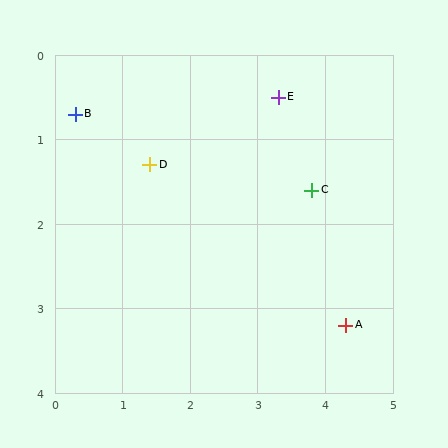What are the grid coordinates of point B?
Point B is at approximately (0.3, 0.7).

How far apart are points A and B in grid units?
Points A and B are about 4.7 grid units apart.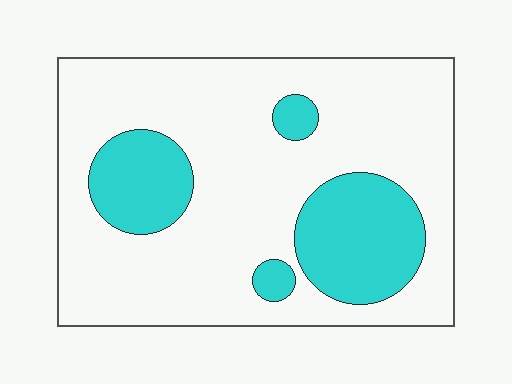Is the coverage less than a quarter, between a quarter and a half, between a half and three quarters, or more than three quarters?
Less than a quarter.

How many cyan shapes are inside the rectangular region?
4.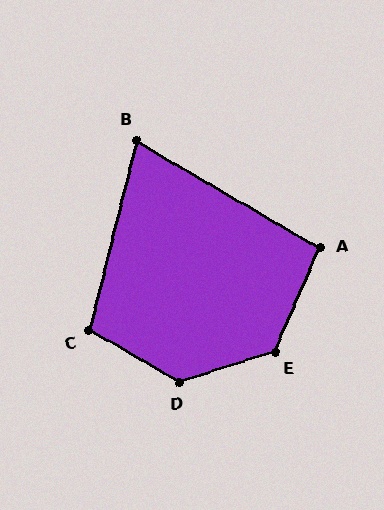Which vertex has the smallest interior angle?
B, at approximately 73 degrees.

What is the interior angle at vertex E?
Approximately 131 degrees (obtuse).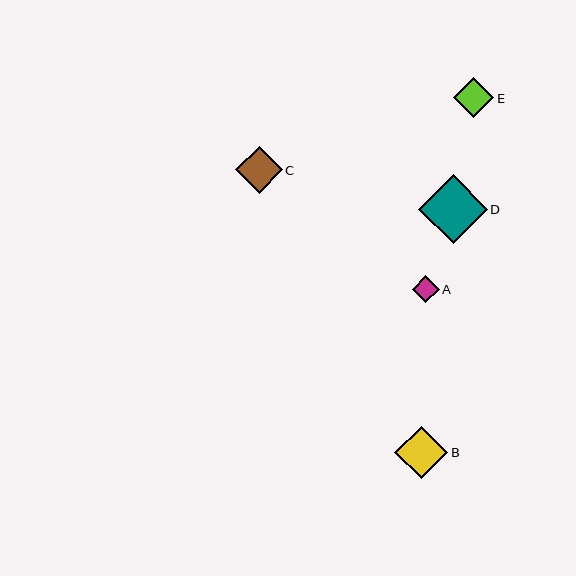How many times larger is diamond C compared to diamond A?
Diamond C is approximately 1.7 times the size of diamond A.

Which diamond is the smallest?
Diamond A is the smallest with a size of approximately 27 pixels.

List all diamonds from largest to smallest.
From largest to smallest: D, B, C, E, A.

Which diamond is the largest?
Diamond D is the largest with a size of approximately 69 pixels.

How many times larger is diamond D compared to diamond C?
Diamond D is approximately 1.5 times the size of diamond C.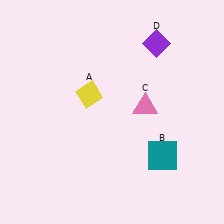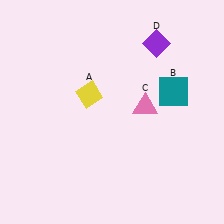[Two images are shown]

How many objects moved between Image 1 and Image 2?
1 object moved between the two images.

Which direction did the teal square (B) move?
The teal square (B) moved up.